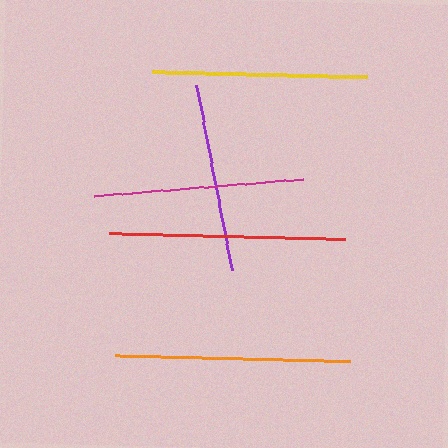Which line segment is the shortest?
The purple line is the shortest at approximately 188 pixels.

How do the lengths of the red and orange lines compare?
The red and orange lines are approximately the same length.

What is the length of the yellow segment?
The yellow segment is approximately 214 pixels long.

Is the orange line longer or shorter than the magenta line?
The orange line is longer than the magenta line.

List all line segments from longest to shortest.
From longest to shortest: red, orange, yellow, magenta, purple.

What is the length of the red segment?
The red segment is approximately 236 pixels long.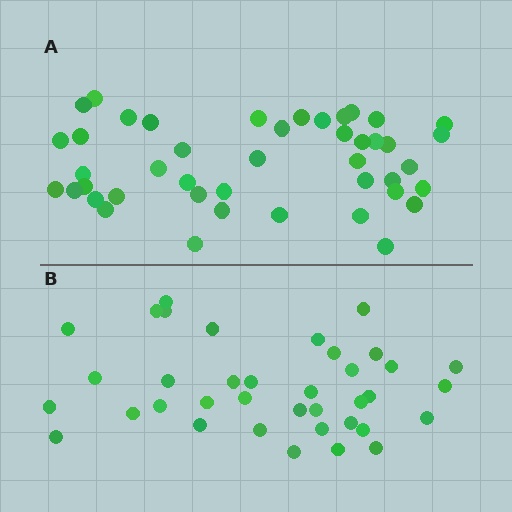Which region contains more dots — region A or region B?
Region A (the top region) has more dots.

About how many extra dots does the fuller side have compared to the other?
Region A has roughly 8 or so more dots than region B.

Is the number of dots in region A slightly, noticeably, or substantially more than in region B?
Region A has only slightly more — the two regions are fairly close. The ratio is roughly 1.2 to 1.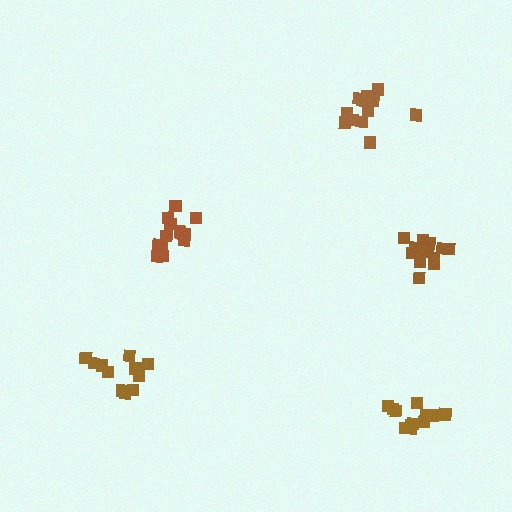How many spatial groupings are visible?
There are 5 spatial groupings.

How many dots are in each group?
Group 1: 14 dots, Group 2: 15 dots, Group 3: 11 dots, Group 4: 12 dots, Group 5: 12 dots (64 total).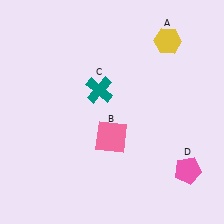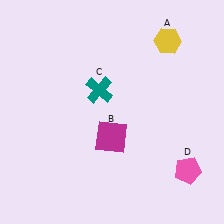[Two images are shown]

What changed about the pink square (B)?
In Image 1, B is pink. In Image 2, it changed to magenta.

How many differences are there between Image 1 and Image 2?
There is 1 difference between the two images.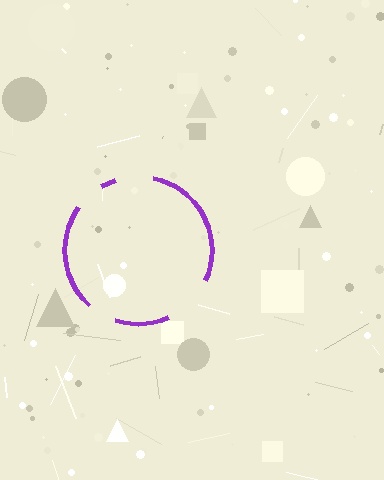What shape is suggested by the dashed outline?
The dashed outline suggests a circle.